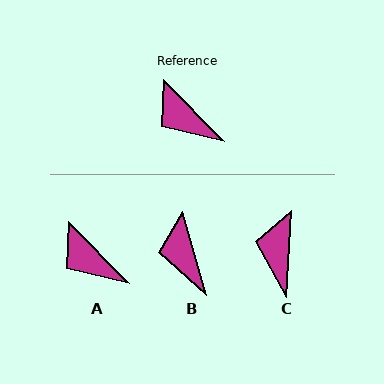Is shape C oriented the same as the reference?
No, it is off by about 48 degrees.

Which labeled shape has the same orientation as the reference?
A.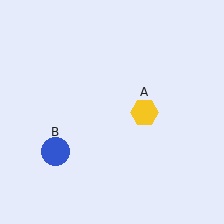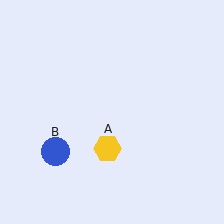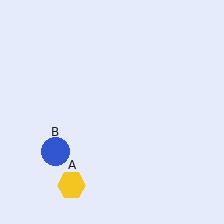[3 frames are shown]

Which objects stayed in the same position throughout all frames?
Blue circle (object B) remained stationary.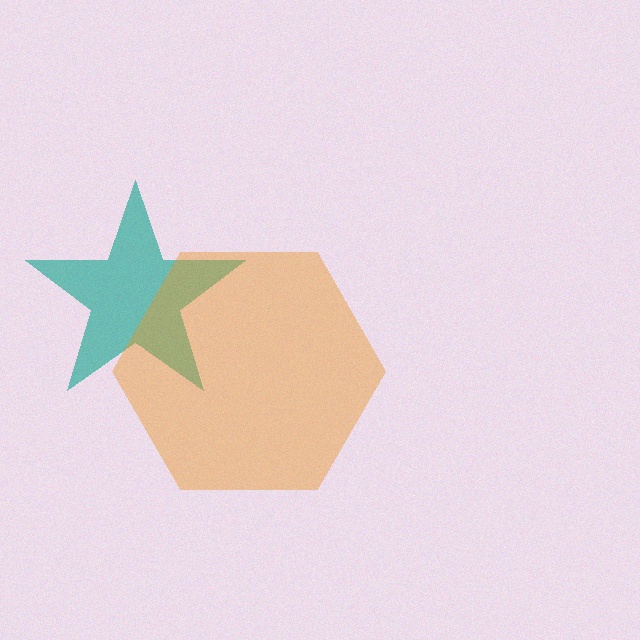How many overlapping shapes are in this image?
There are 2 overlapping shapes in the image.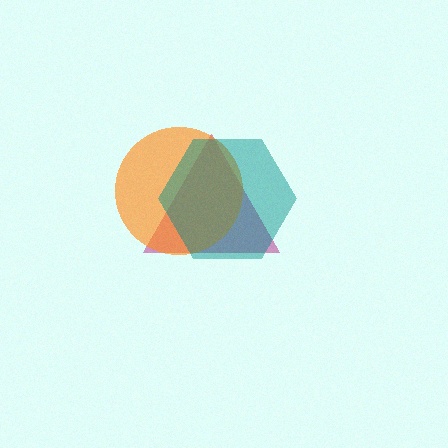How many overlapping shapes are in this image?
There are 3 overlapping shapes in the image.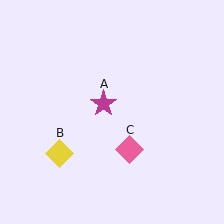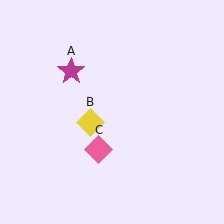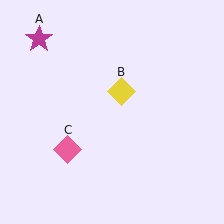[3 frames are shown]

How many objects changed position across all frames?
3 objects changed position: magenta star (object A), yellow diamond (object B), pink diamond (object C).